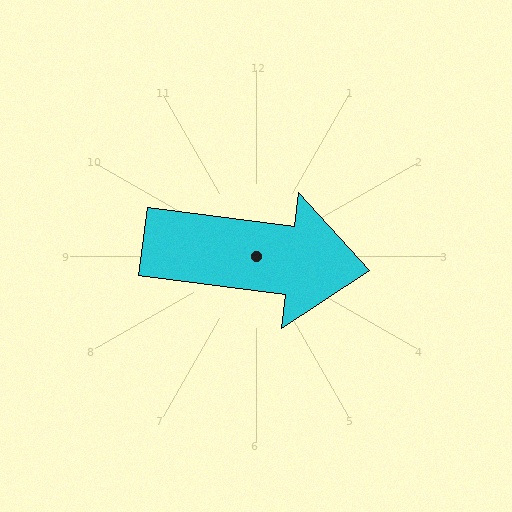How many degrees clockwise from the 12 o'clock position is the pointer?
Approximately 97 degrees.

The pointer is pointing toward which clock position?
Roughly 3 o'clock.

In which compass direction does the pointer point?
East.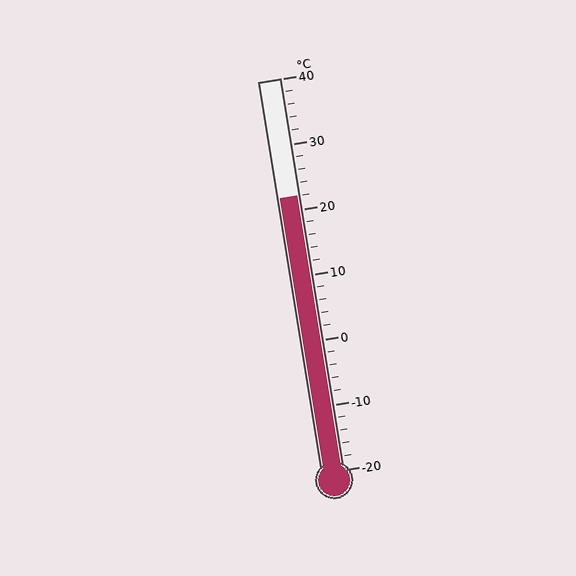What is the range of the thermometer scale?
The thermometer scale ranges from -20°C to 40°C.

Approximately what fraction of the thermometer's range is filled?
The thermometer is filled to approximately 70% of its range.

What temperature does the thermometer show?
The thermometer shows approximately 22°C.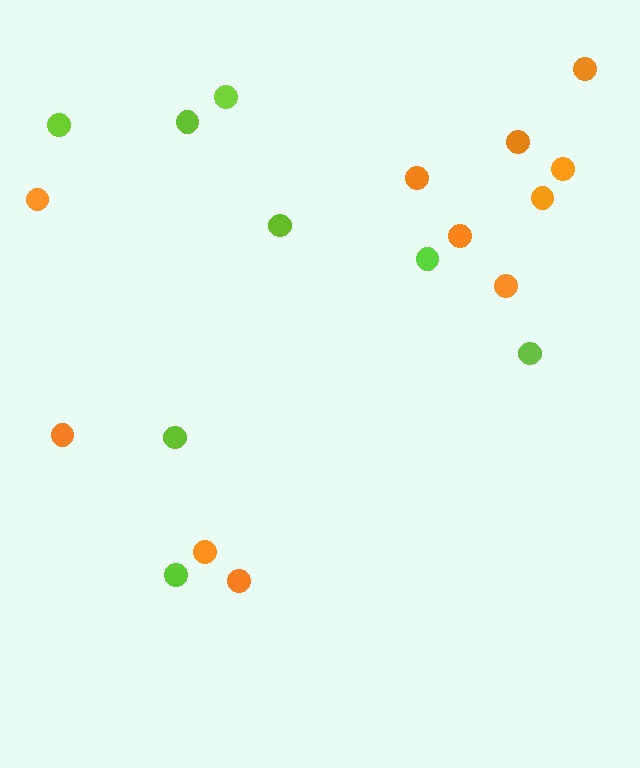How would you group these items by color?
There are 2 groups: one group of lime circles (8) and one group of orange circles (11).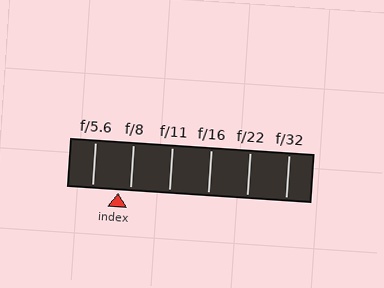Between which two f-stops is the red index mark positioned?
The index mark is between f/5.6 and f/8.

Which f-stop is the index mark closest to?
The index mark is closest to f/8.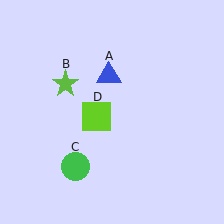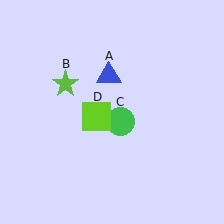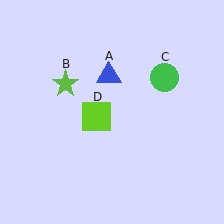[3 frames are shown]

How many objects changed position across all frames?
1 object changed position: green circle (object C).